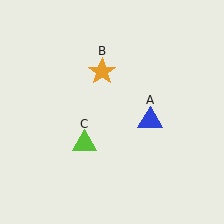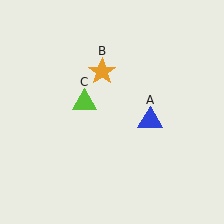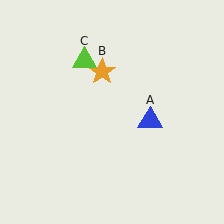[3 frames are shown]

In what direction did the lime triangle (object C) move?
The lime triangle (object C) moved up.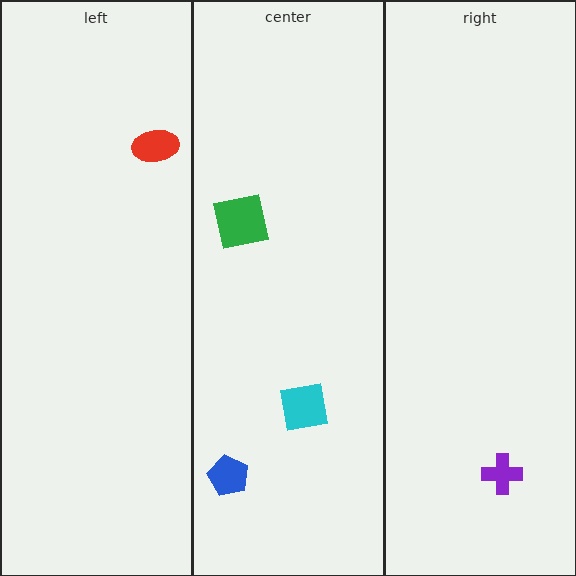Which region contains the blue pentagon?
The center region.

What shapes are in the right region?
The purple cross.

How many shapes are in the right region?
1.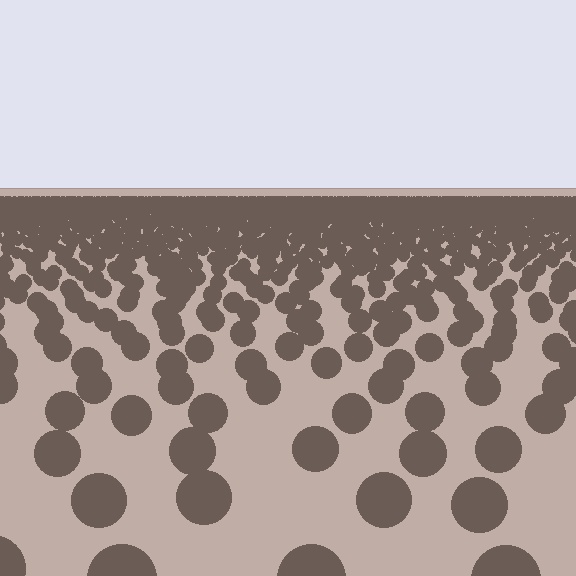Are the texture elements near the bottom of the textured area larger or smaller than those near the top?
Larger. Near the bottom, elements are closer to the viewer and appear at a bigger on-screen size.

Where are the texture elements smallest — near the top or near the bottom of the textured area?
Near the top.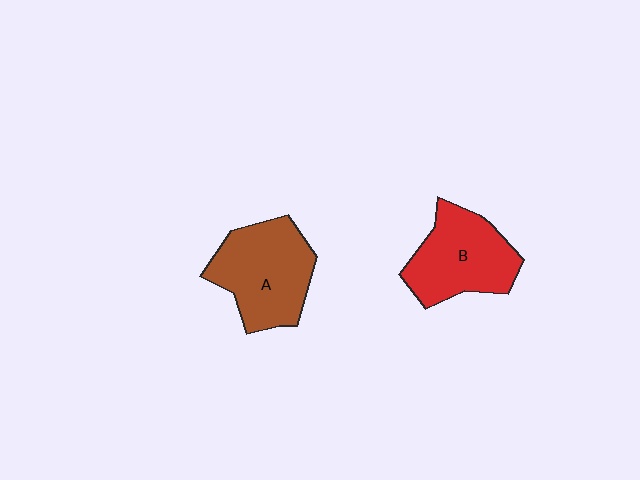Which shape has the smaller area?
Shape B (red).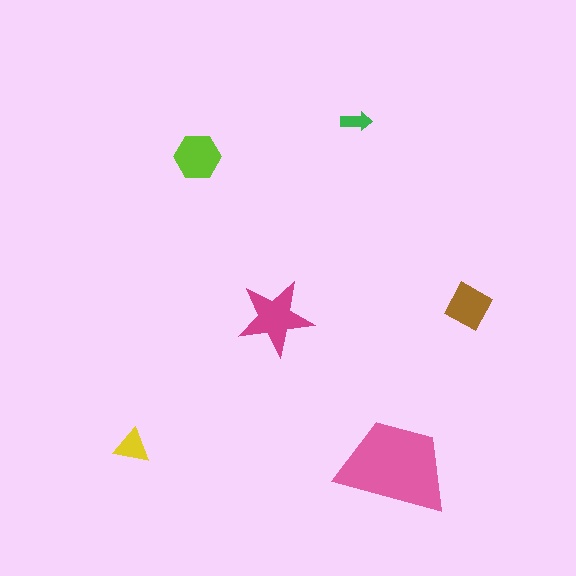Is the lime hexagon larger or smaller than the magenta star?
Smaller.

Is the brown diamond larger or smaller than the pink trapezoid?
Smaller.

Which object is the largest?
The pink trapezoid.